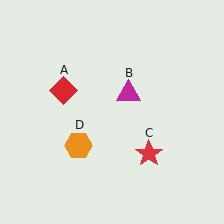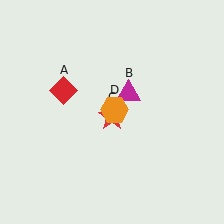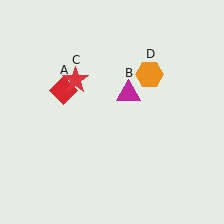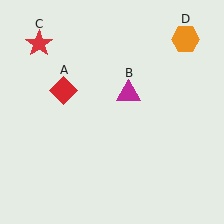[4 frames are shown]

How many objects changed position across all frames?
2 objects changed position: red star (object C), orange hexagon (object D).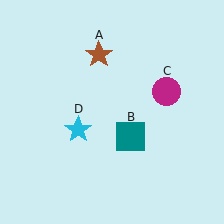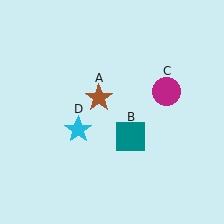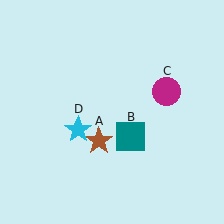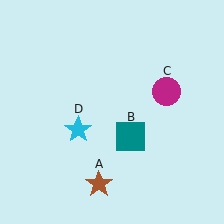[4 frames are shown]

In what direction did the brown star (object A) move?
The brown star (object A) moved down.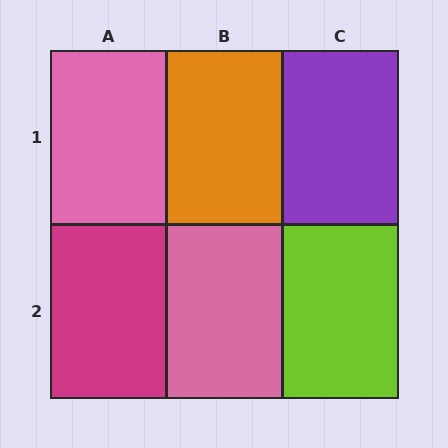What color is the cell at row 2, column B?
Pink.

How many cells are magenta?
1 cell is magenta.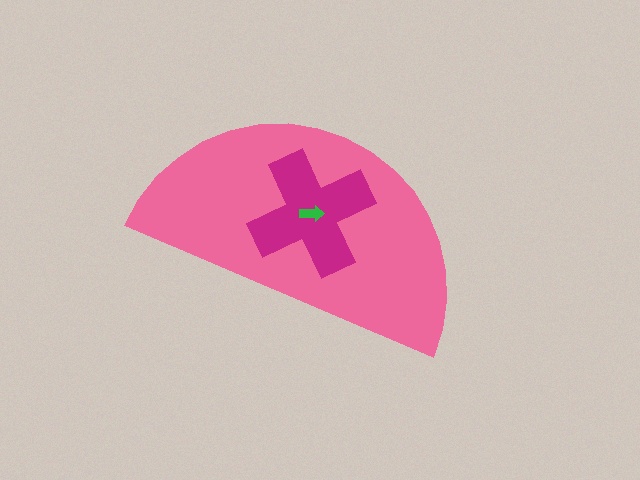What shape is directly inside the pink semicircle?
The magenta cross.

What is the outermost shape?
The pink semicircle.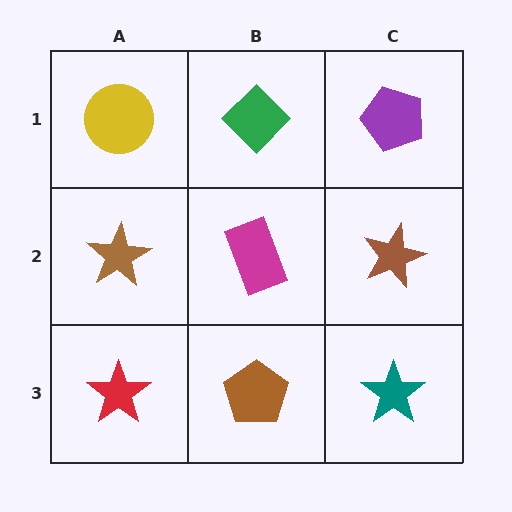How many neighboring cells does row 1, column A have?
2.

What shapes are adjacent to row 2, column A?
A yellow circle (row 1, column A), a red star (row 3, column A), a magenta rectangle (row 2, column B).